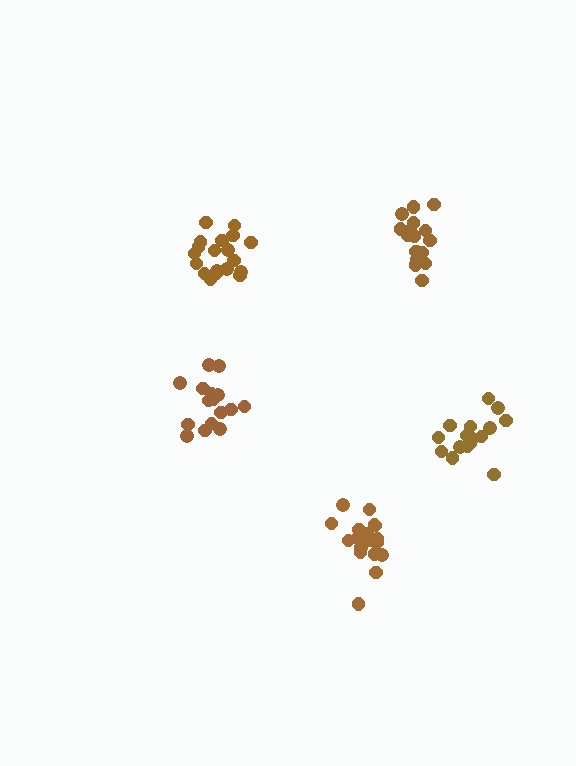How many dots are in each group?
Group 1: 16 dots, Group 2: 16 dots, Group 3: 19 dots, Group 4: 16 dots, Group 5: 18 dots (85 total).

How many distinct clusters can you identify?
There are 5 distinct clusters.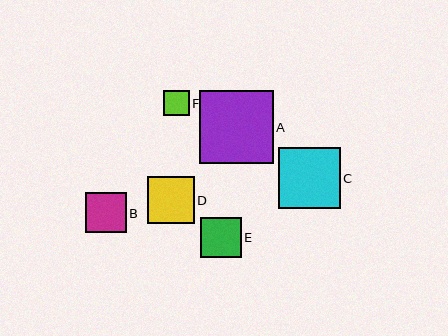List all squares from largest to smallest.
From largest to smallest: A, C, D, E, B, F.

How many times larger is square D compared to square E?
Square D is approximately 1.1 times the size of square E.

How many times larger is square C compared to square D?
Square C is approximately 1.3 times the size of square D.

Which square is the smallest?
Square F is the smallest with a size of approximately 26 pixels.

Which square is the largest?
Square A is the largest with a size of approximately 73 pixels.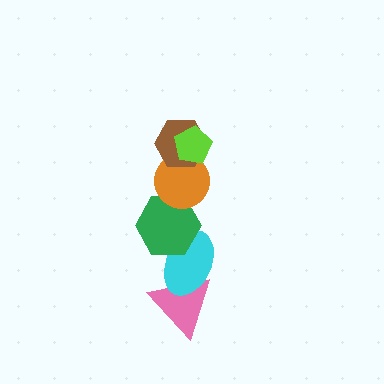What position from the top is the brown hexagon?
The brown hexagon is 2nd from the top.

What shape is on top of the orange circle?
The brown hexagon is on top of the orange circle.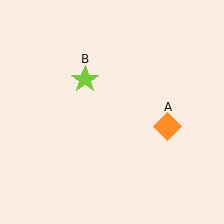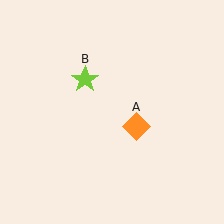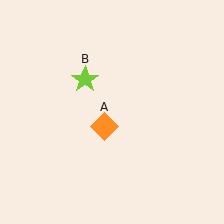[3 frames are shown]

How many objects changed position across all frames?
1 object changed position: orange diamond (object A).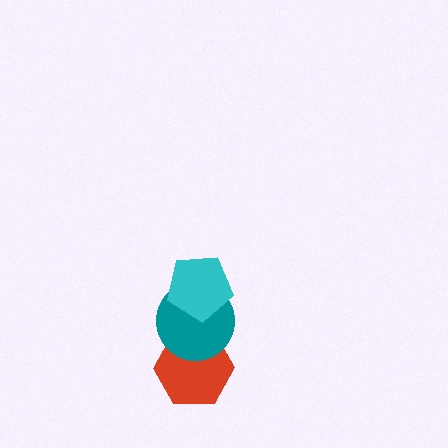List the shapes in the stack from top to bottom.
From top to bottom: the cyan pentagon, the teal circle, the red hexagon.